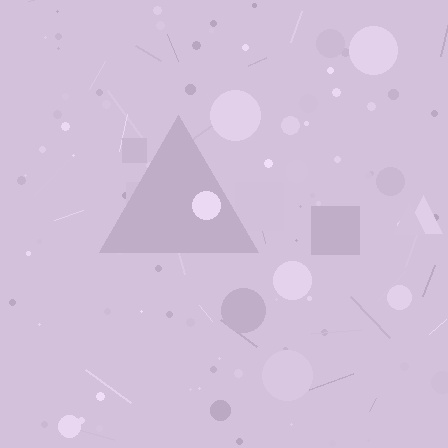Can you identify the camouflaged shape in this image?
The camouflaged shape is a triangle.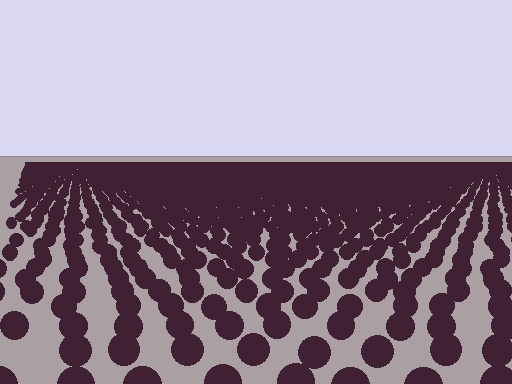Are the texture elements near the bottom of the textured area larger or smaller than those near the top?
Larger. Near the bottom, elements are closer to the viewer and appear at a bigger on-screen size.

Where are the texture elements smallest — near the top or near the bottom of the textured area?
Near the top.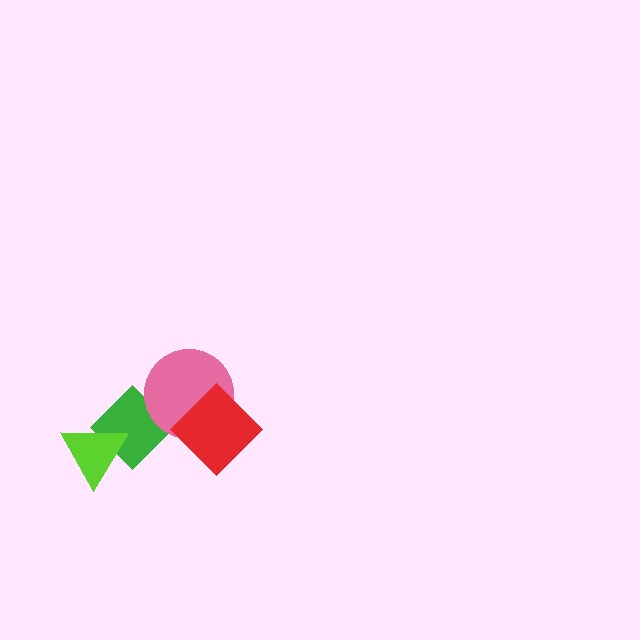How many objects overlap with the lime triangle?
1 object overlaps with the lime triangle.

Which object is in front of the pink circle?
The red diamond is in front of the pink circle.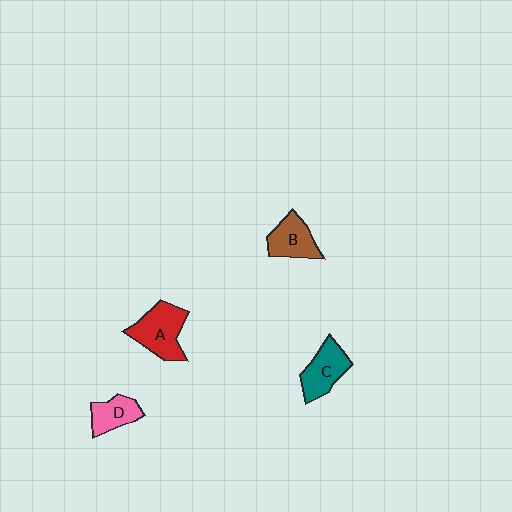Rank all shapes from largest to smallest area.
From largest to smallest: A (red), C (teal), B (brown), D (pink).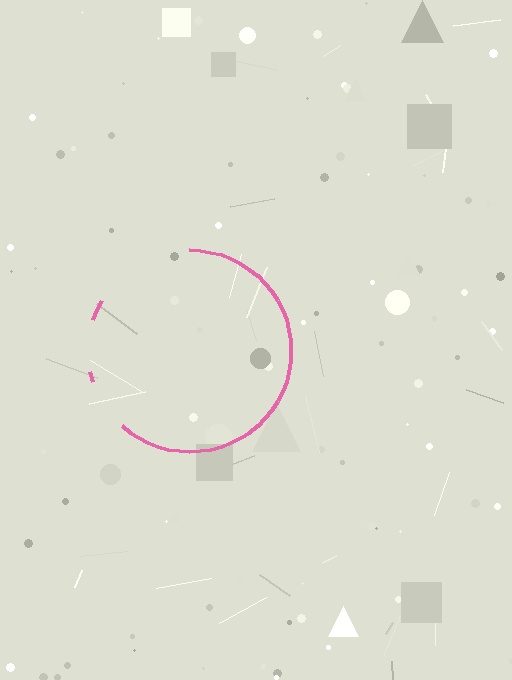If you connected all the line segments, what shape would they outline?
They would outline a circle.